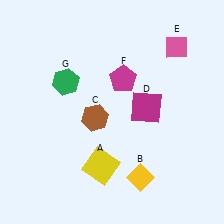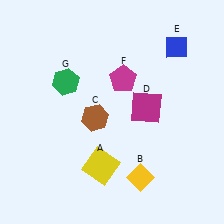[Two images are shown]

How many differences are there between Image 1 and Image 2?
There is 1 difference between the two images.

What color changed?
The diamond (E) changed from pink in Image 1 to blue in Image 2.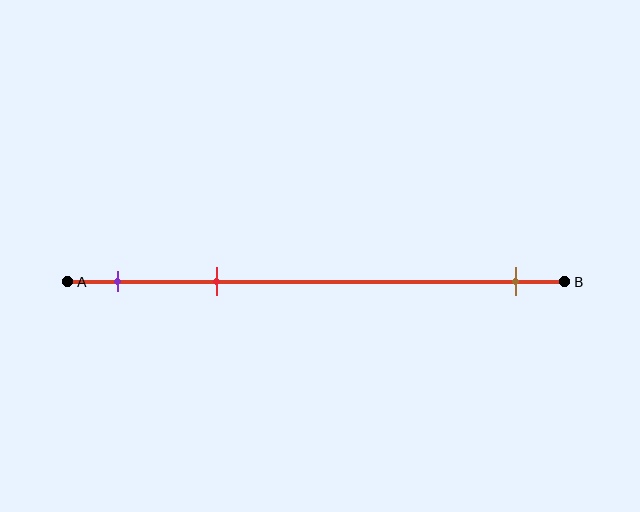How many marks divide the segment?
There are 3 marks dividing the segment.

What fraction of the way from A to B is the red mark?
The red mark is approximately 30% (0.3) of the way from A to B.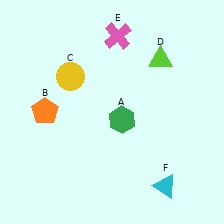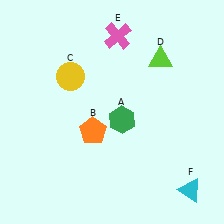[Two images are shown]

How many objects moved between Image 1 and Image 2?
2 objects moved between the two images.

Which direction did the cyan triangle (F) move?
The cyan triangle (F) moved right.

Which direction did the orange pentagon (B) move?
The orange pentagon (B) moved right.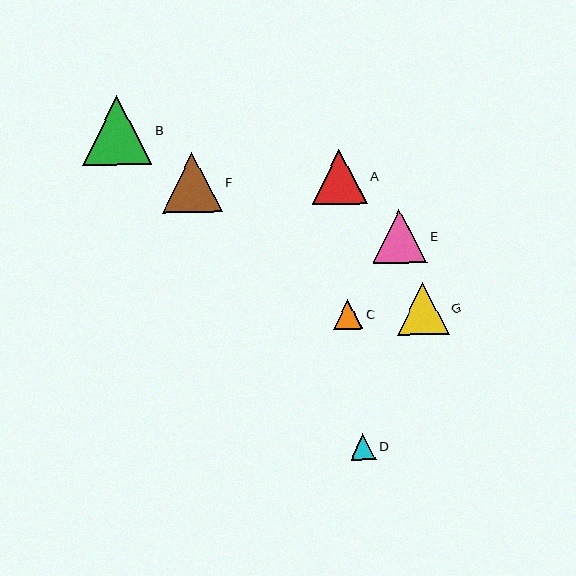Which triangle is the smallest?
Triangle D is the smallest with a size of approximately 25 pixels.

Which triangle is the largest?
Triangle B is the largest with a size of approximately 69 pixels.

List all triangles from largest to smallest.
From largest to smallest: B, F, A, E, G, C, D.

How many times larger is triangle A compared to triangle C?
Triangle A is approximately 1.9 times the size of triangle C.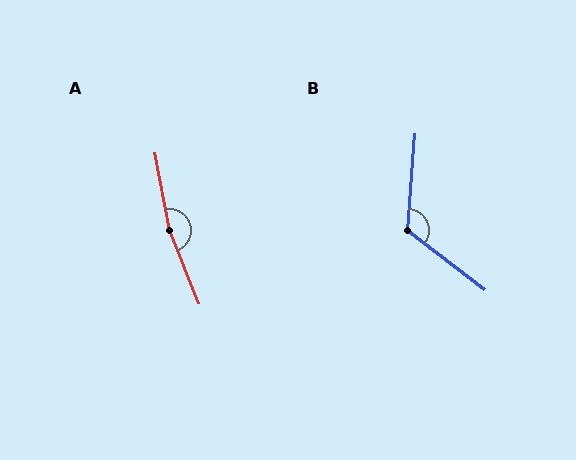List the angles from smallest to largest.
B (123°), A (169°).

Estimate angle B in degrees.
Approximately 123 degrees.